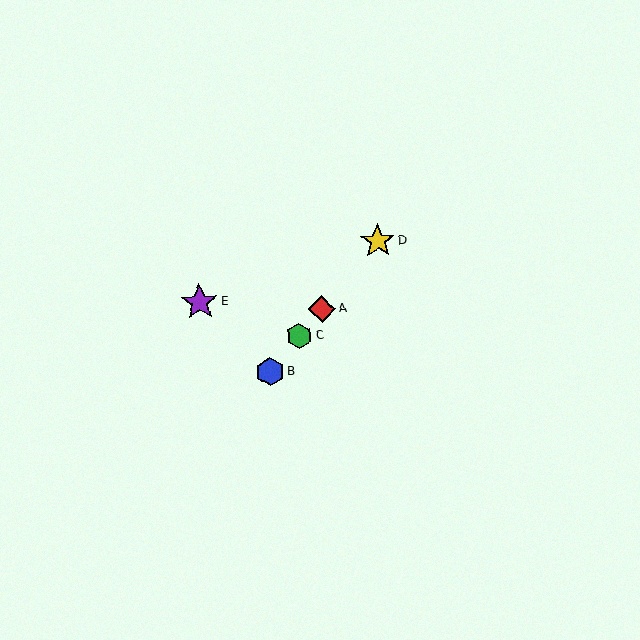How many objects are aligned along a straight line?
4 objects (A, B, C, D) are aligned along a straight line.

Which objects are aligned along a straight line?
Objects A, B, C, D are aligned along a straight line.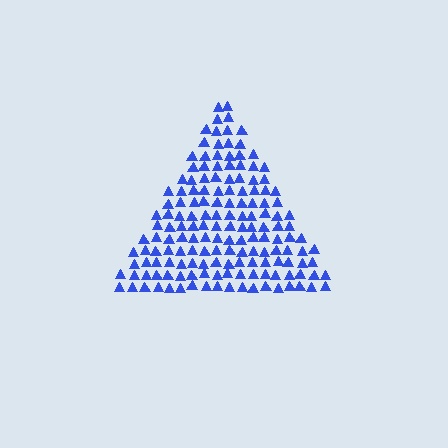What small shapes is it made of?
It is made of small triangles.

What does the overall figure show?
The overall figure shows a triangle.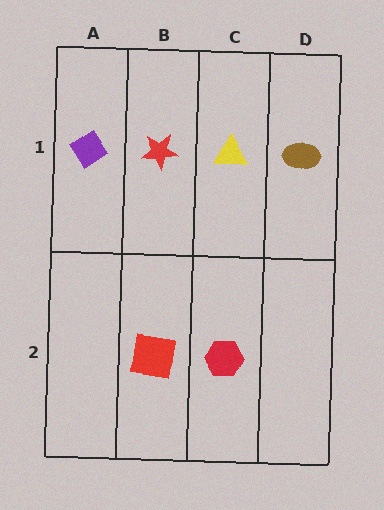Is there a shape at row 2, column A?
No, that cell is empty.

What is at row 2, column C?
A red hexagon.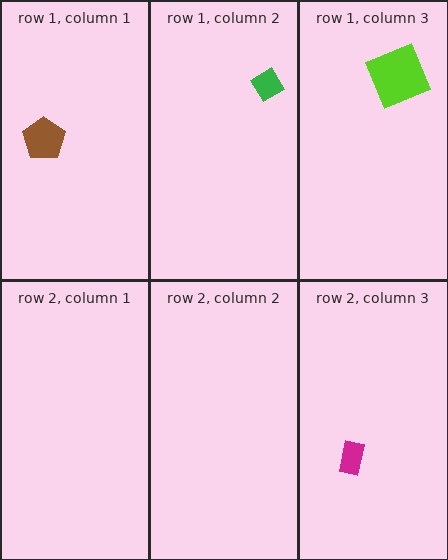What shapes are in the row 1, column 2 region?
The green diamond.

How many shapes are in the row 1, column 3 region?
1.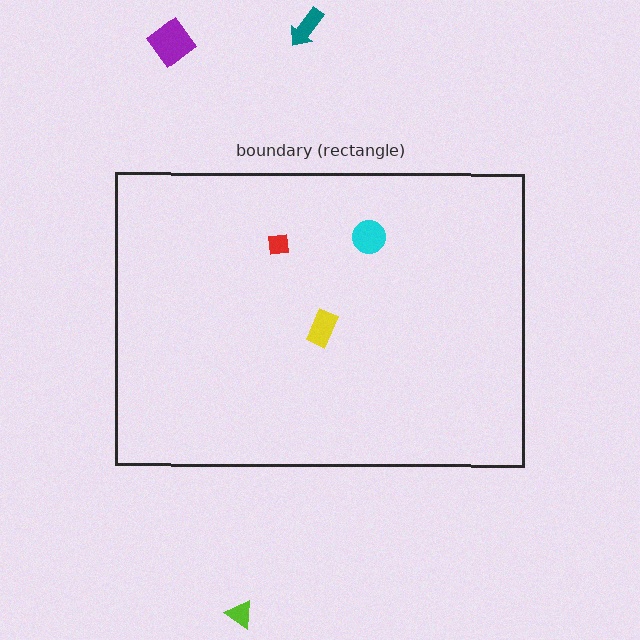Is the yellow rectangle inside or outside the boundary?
Inside.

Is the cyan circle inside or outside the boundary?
Inside.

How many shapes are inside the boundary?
3 inside, 3 outside.